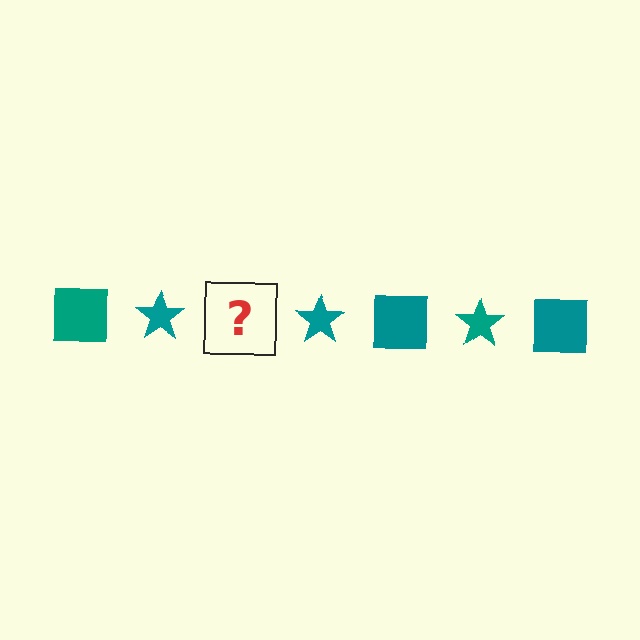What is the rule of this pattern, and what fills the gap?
The rule is that the pattern cycles through square, star shapes in teal. The gap should be filled with a teal square.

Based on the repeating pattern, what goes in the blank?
The blank should be a teal square.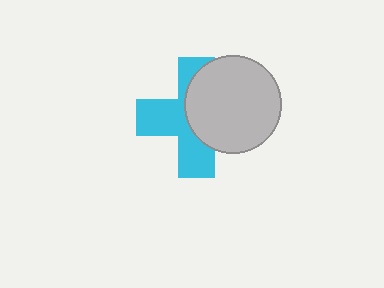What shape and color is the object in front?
The object in front is a light gray circle.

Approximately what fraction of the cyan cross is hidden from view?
Roughly 47% of the cyan cross is hidden behind the light gray circle.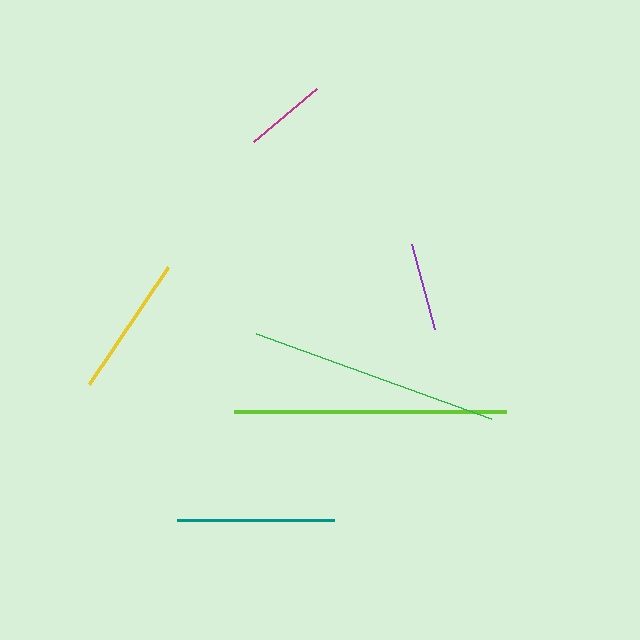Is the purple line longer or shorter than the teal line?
The teal line is longer than the purple line.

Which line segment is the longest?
The lime line is the longest at approximately 272 pixels.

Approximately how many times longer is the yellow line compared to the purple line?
The yellow line is approximately 1.6 times the length of the purple line.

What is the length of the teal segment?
The teal segment is approximately 157 pixels long.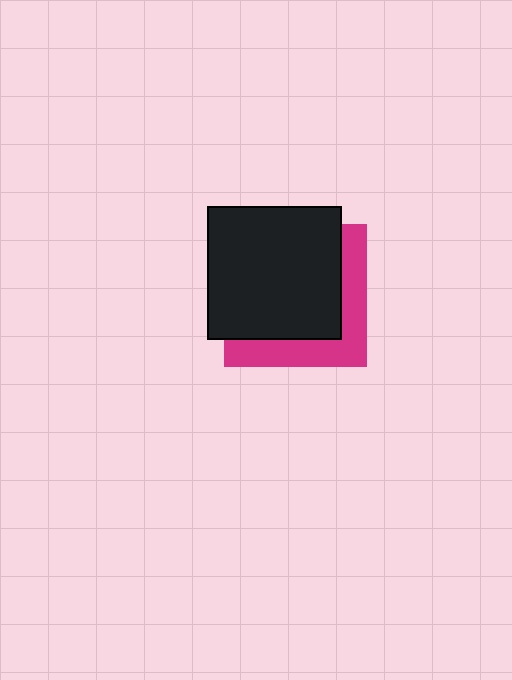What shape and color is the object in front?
The object in front is a black square.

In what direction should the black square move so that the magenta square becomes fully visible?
The black square should move toward the upper-left. That is the shortest direction to clear the overlap and leave the magenta square fully visible.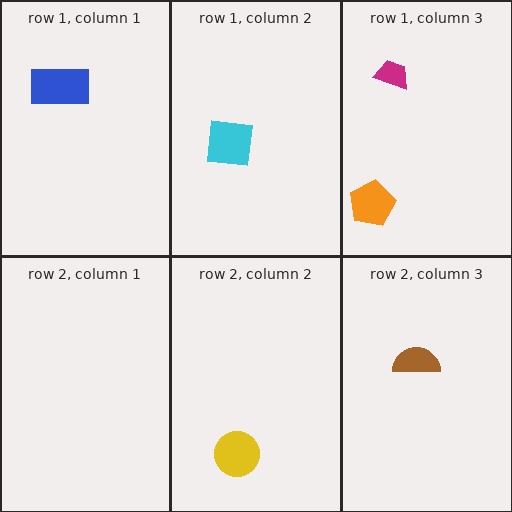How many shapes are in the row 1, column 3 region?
2.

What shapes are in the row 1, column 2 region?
The cyan square.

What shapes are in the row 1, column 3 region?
The orange pentagon, the magenta trapezoid.